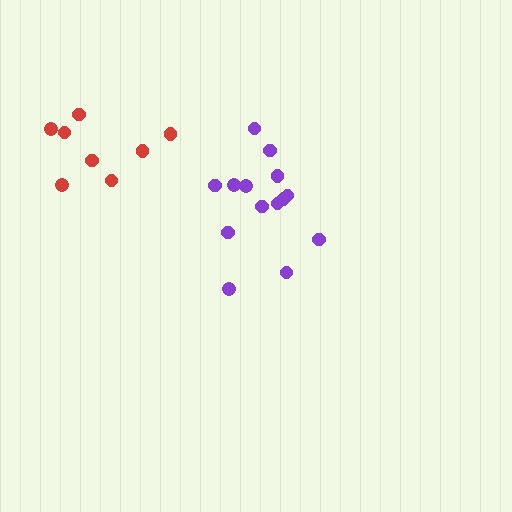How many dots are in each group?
Group 1: 14 dots, Group 2: 8 dots (22 total).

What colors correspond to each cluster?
The clusters are colored: purple, red.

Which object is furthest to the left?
The red cluster is leftmost.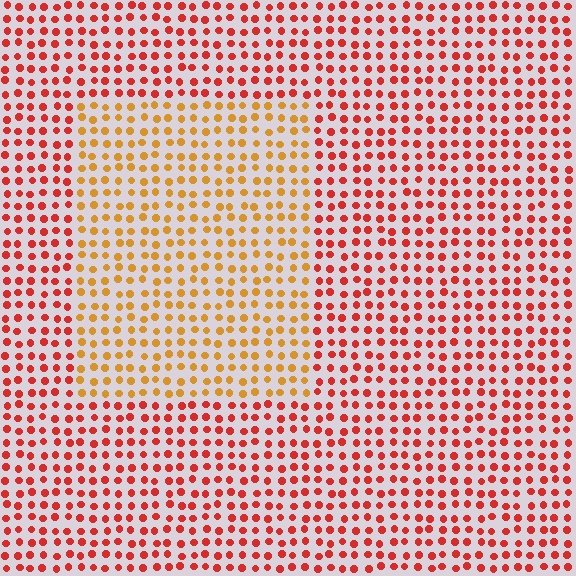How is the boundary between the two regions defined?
The boundary is defined purely by a slight shift in hue (about 37 degrees). Spacing, size, and orientation are identical on both sides.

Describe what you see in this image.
The image is filled with small red elements in a uniform arrangement. A rectangle-shaped region is visible where the elements are tinted to a slightly different hue, forming a subtle color boundary.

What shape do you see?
I see a rectangle.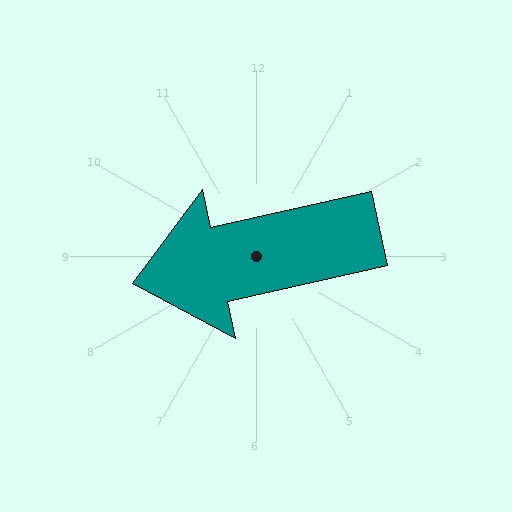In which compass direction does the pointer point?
West.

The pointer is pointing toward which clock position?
Roughly 9 o'clock.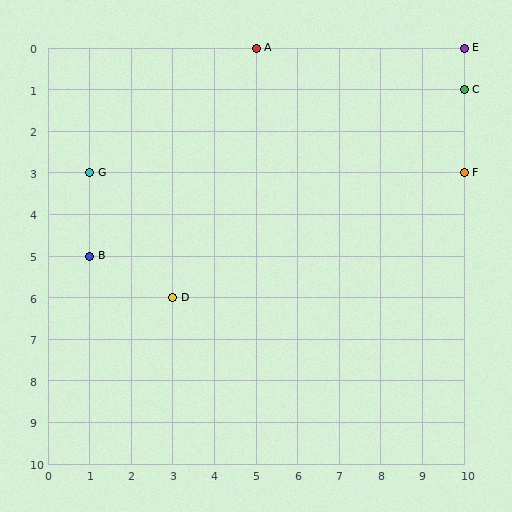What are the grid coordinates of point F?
Point F is at grid coordinates (10, 3).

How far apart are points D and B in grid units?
Points D and B are 2 columns and 1 row apart (about 2.2 grid units diagonally).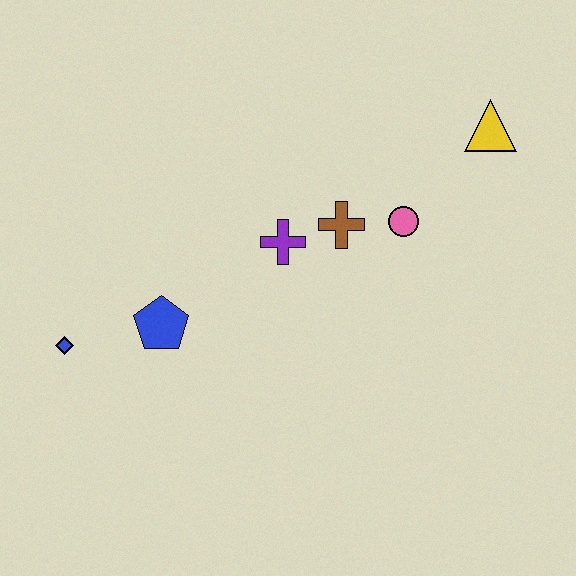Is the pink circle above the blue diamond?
Yes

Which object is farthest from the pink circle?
The blue diamond is farthest from the pink circle.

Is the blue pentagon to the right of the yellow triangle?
No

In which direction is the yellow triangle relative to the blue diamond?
The yellow triangle is to the right of the blue diamond.